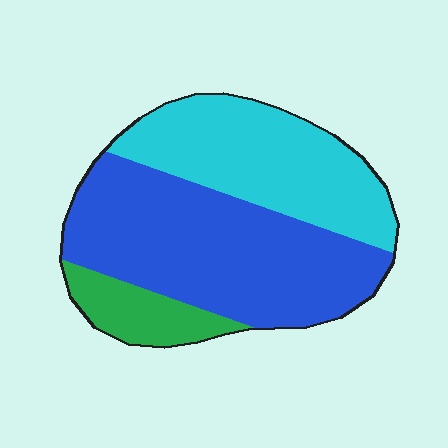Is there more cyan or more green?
Cyan.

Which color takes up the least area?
Green, at roughly 10%.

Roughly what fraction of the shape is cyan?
Cyan takes up about three eighths (3/8) of the shape.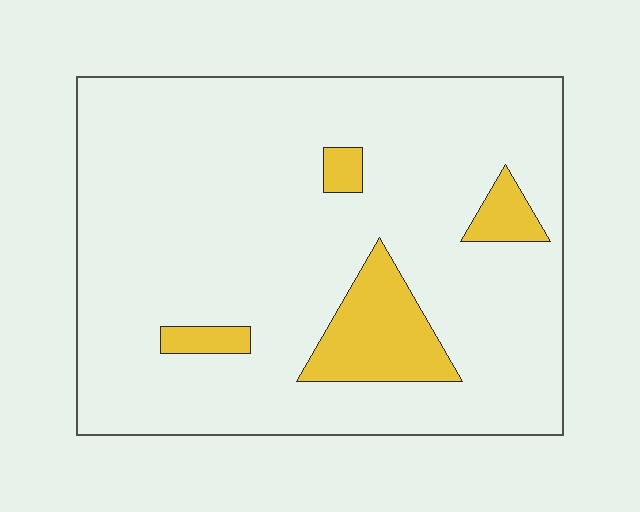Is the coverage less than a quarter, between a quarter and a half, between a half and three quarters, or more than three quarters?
Less than a quarter.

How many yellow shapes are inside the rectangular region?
4.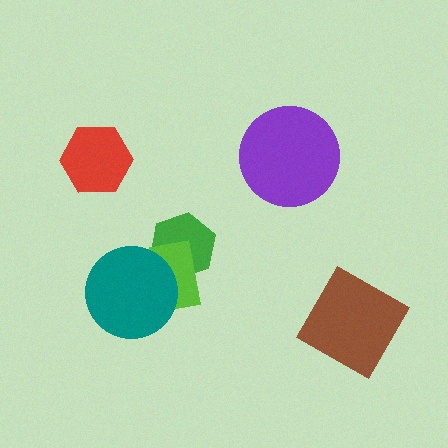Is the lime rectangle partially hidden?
Yes, it is partially covered by another shape.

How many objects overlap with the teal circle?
2 objects overlap with the teal circle.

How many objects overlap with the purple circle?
0 objects overlap with the purple circle.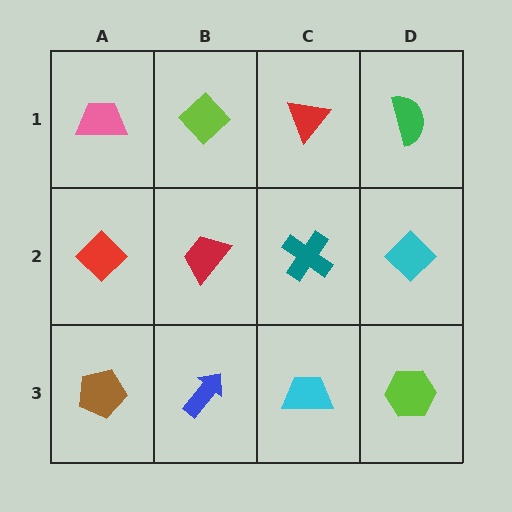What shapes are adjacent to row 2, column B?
A lime diamond (row 1, column B), a blue arrow (row 3, column B), a red diamond (row 2, column A), a teal cross (row 2, column C).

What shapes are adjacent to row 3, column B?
A red trapezoid (row 2, column B), a brown pentagon (row 3, column A), a cyan trapezoid (row 3, column C).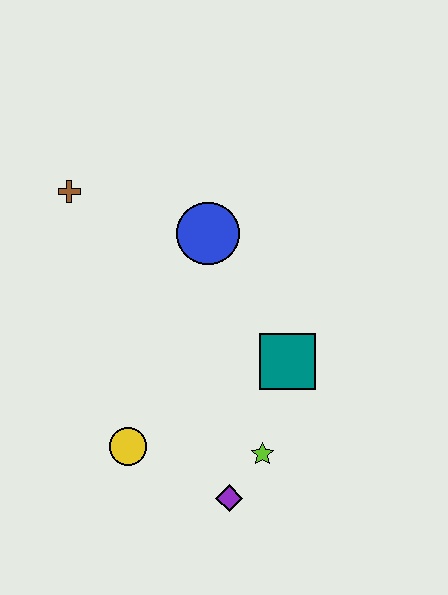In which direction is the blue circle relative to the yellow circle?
The blue circle is above the yellow circle.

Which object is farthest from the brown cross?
The purple diamond is farthest from the brown cross.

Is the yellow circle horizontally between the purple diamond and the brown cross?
Yes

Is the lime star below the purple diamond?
No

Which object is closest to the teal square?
The lime star is closest to the teal square.